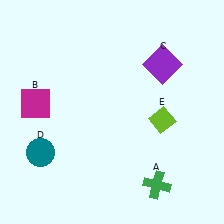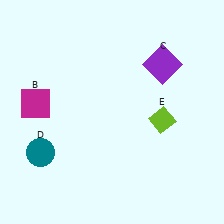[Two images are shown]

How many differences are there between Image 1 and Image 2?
There is 1 difference between the two images.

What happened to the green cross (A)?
The green cross (A) was removed in Image 2. It was in the bottom-right area of Image 1.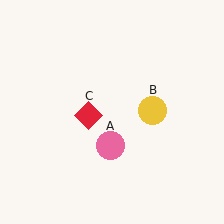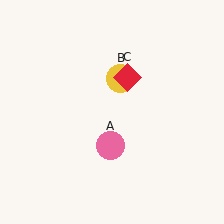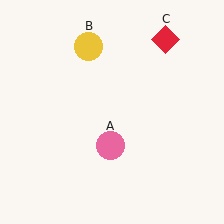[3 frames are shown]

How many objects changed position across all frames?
2 objects changed position: yellow circle (object B), red diamond (object C).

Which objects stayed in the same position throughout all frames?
Pink circle (object A) remained stationary.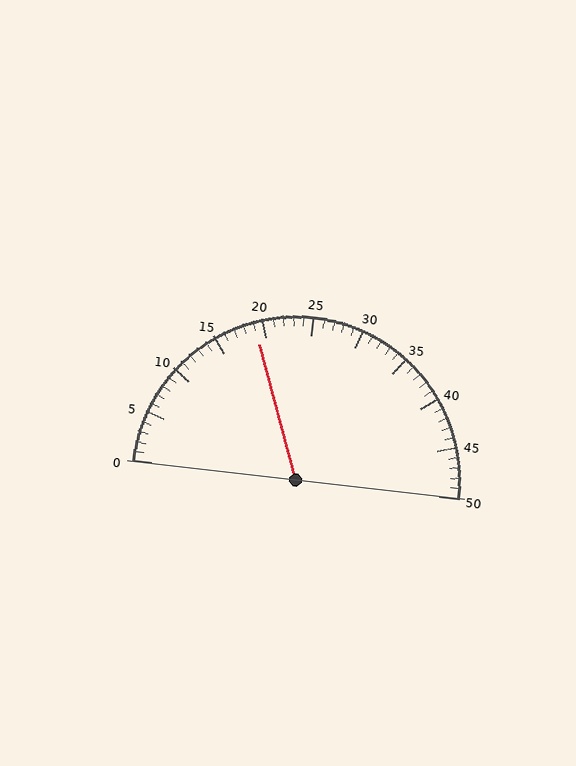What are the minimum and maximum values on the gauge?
The gauge ranges from 0 to 50.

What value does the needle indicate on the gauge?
The needle indicates approximately 19.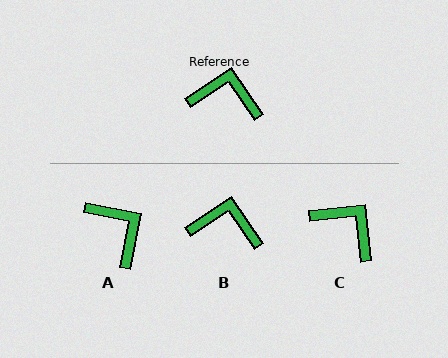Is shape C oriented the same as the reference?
No, it is off by about 27 degrees.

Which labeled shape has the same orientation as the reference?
B.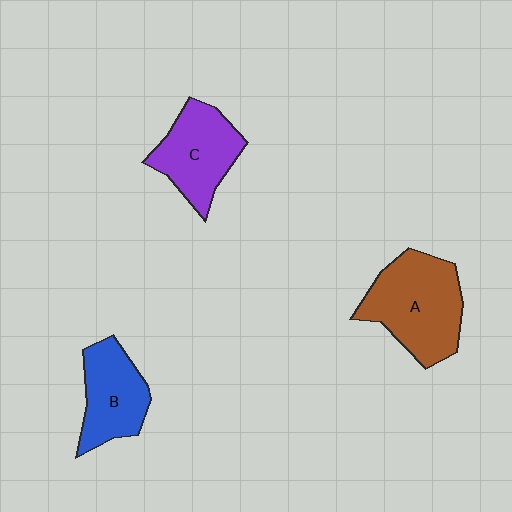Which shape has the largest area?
Shape A (brown).